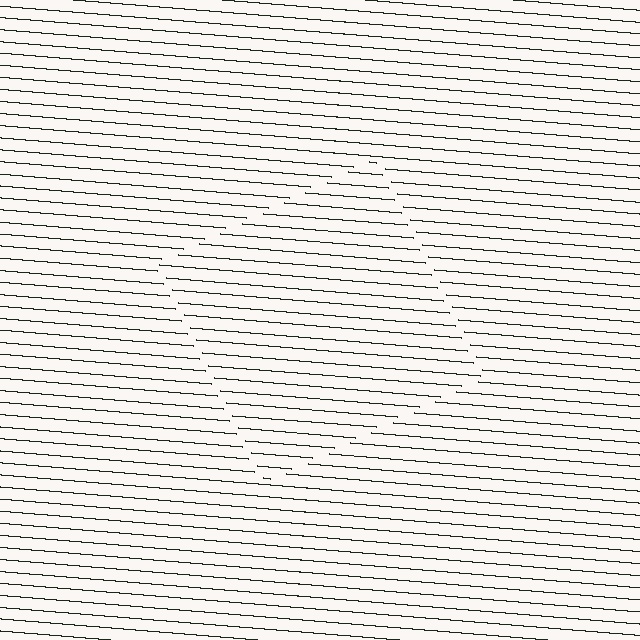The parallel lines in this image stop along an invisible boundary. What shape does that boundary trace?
An illusory square. The interior of the shape contains the same grating, shifted by half a period — the contour is defined by the phase discontinuity where line-ends from the inner and outer gratings abut.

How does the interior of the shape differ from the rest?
The interior of the shape contains the same grating, shifted by half a period — the contour is defined by the phase discontinuity where line-ends from the inner and outer gratings abut.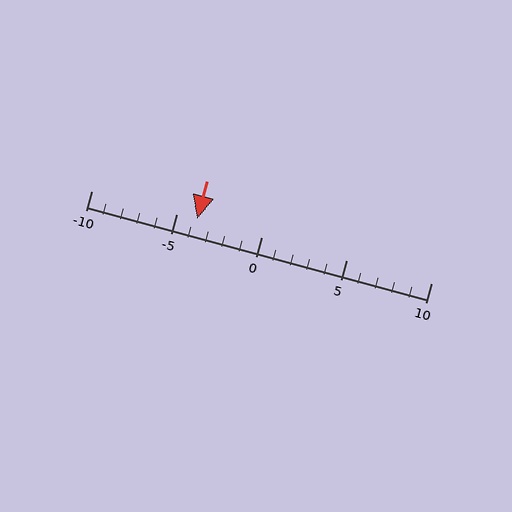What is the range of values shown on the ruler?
The ruler shows values from -10 to 10.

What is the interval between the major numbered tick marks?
The major tick marks are spaced 5 units apart.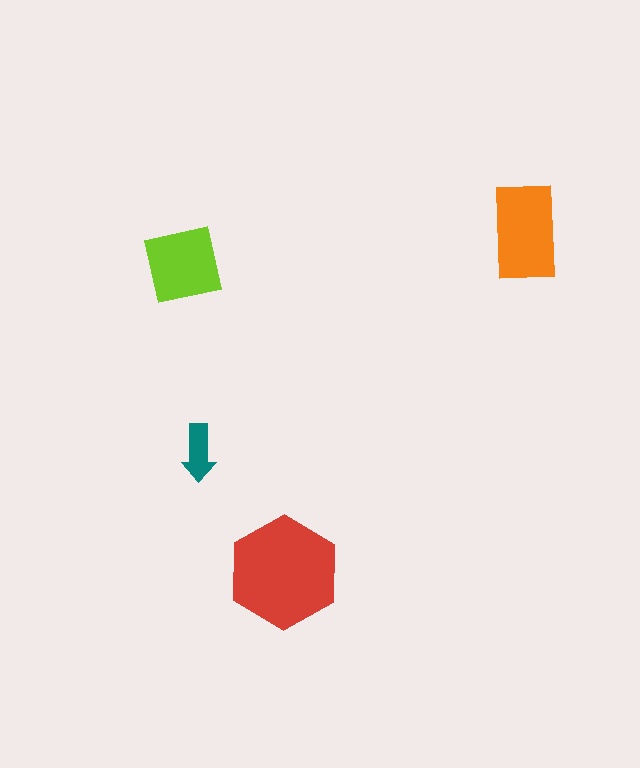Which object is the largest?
The red hexagon.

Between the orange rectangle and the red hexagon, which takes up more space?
The red hexagon.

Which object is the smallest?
The teal arrow.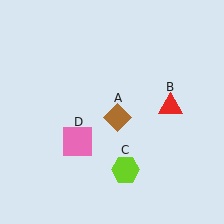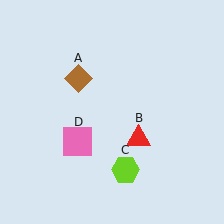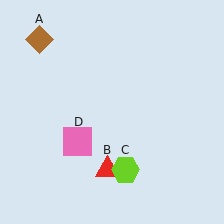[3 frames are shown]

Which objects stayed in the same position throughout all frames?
Lime hexagon (object C) and pink square (object D) remained stationary.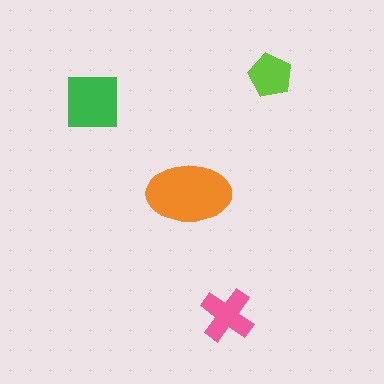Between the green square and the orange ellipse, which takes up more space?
The orange ellipse.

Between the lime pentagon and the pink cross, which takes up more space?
The pink cross.